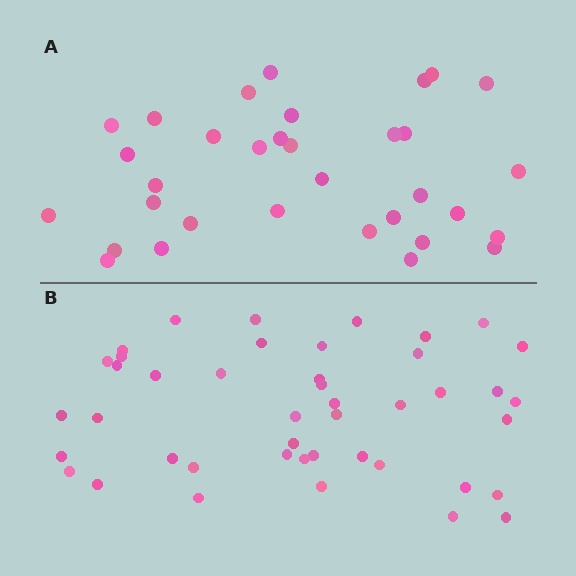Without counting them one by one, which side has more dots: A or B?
Region B (the bottom region) has more dots.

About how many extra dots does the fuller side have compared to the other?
Region B has roughly 12 or so more dots than region A.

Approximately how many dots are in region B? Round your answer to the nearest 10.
About 40 dots. (The exact count is 44, which rounds to 40.)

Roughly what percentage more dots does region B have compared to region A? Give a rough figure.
About 35% more.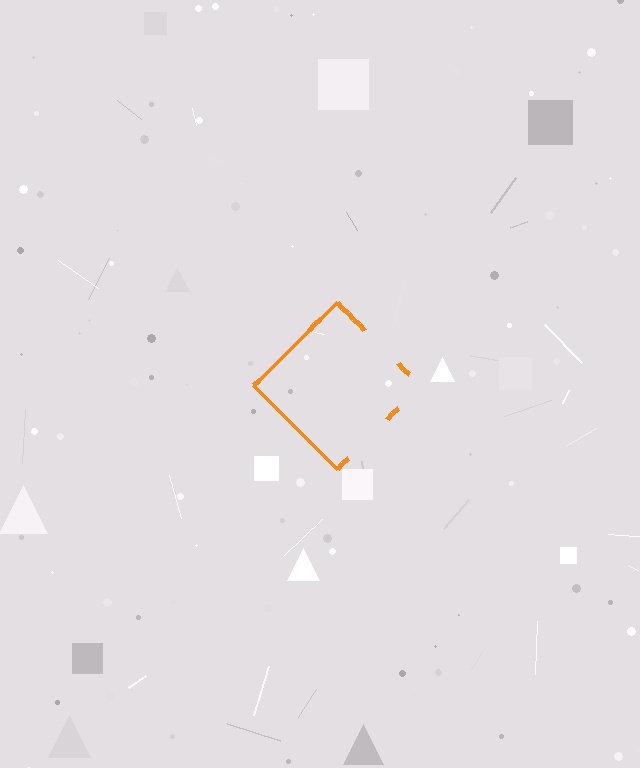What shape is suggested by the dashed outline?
The dashed outline suggests a diamond.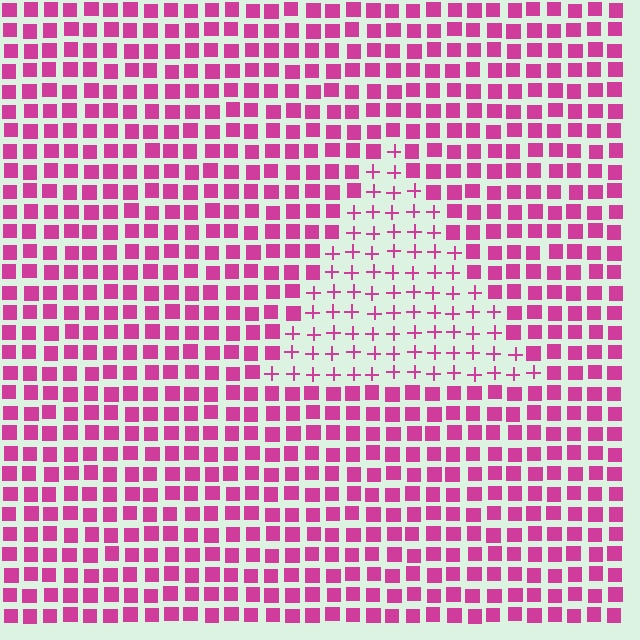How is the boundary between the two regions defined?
The boundary is defined by a change in element shape: plus signs inside vs. squares outside. All elements share the same color and spacing.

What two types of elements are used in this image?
The image uses plus signs inside the triangle region and squares outside it.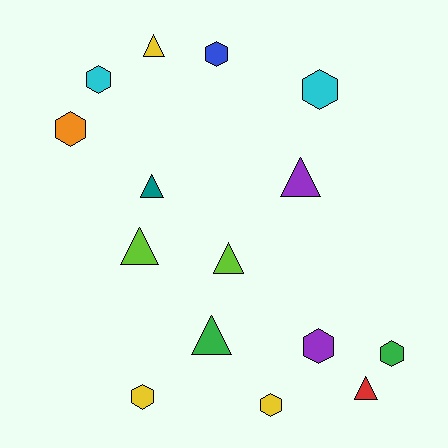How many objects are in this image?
There are 15 objects.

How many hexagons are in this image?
There are 8 hexagons.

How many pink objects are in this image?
There are no pink objects.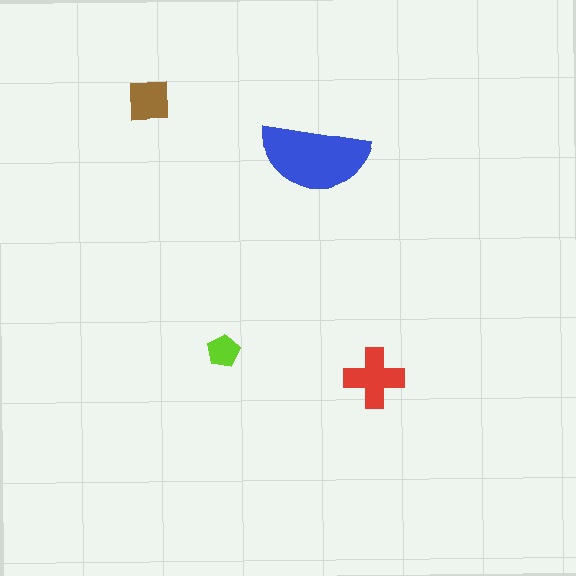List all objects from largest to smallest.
The blue semicircle, the red cross, the brown square, the lime pentagon.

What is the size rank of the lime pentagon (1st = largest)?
4th.